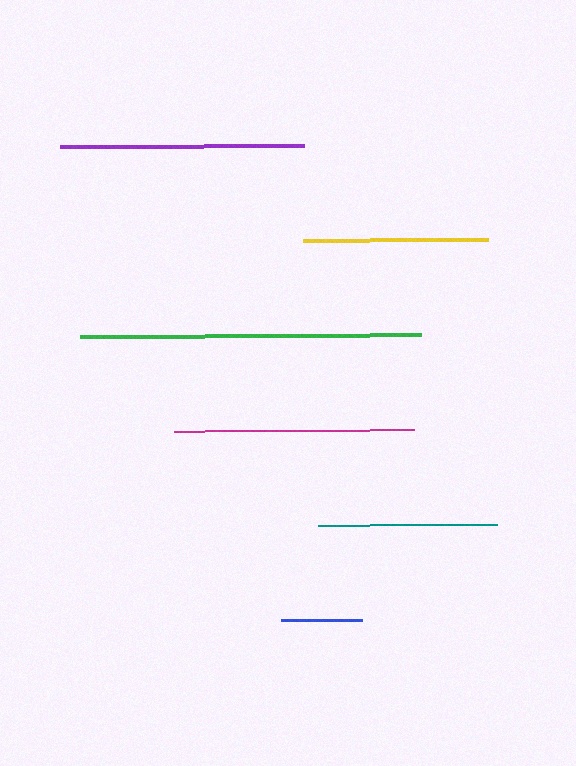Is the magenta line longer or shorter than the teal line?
The magenta line is longer than the teal line.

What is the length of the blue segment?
The blue segment is approximately 80 pixels long.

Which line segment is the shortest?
The blue line is the shortest at approximately 80 pixels.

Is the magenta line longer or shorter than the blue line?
The magenta line is longer than the blue line.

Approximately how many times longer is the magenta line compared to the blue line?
The magenta line is approximately 3.0 times the length of the blue line.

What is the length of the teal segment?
The teal segment is approximately 180 pixels long.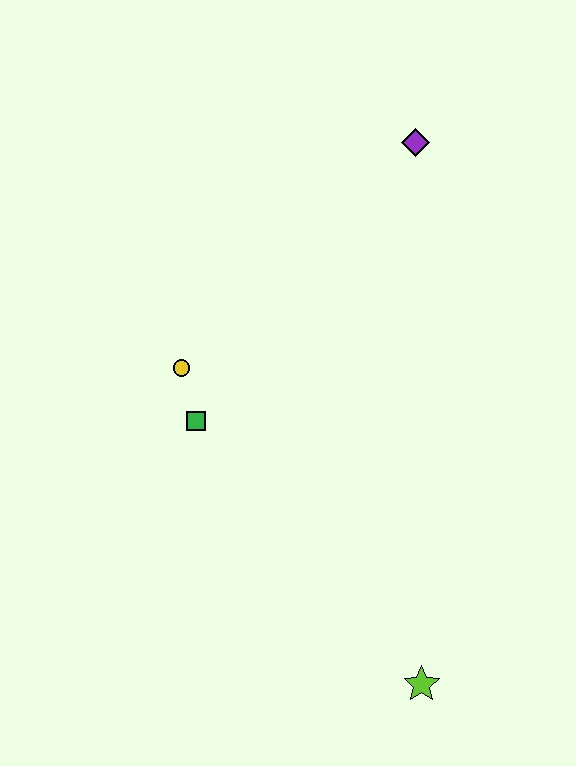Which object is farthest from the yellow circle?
The lime star is farthest from the yellow circle.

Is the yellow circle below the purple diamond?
Yes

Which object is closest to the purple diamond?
The yellow circle is closest to the purple diamond.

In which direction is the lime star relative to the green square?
The lime star is below the green square.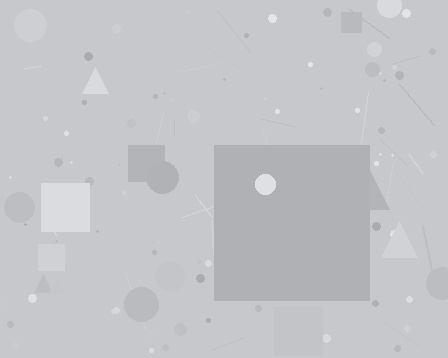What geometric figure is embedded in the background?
A square is embedded in the background.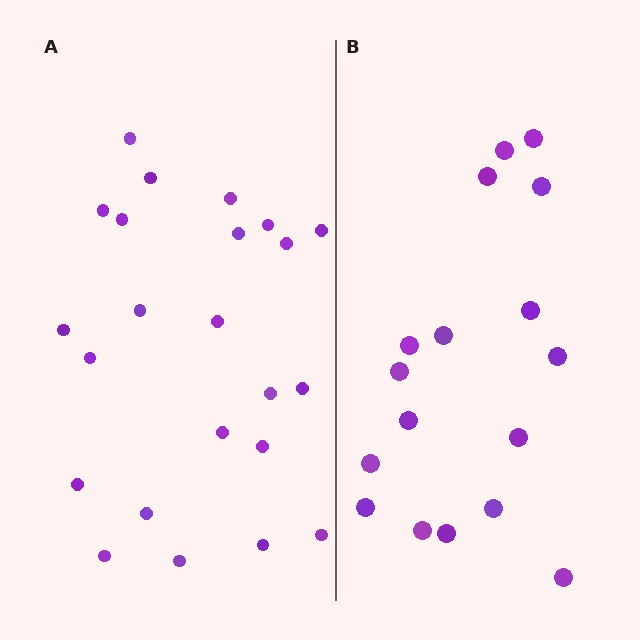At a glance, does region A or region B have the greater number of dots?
Region A (the left region) has more dots.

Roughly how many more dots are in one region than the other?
Region A has about 6 more dots than region B.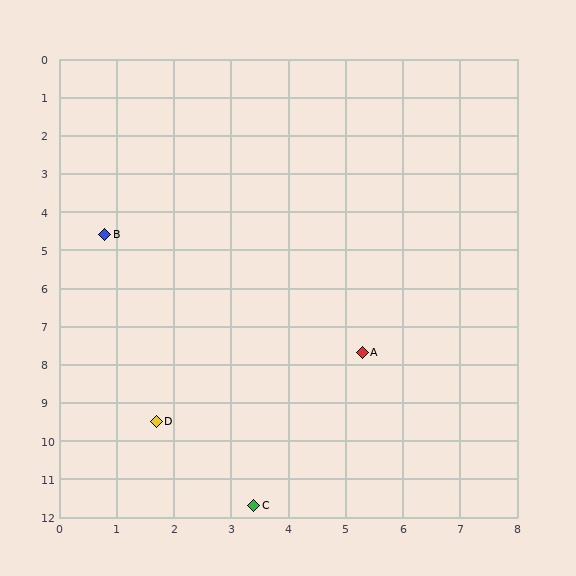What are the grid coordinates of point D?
Point D is at approximately (1.7, 9.5).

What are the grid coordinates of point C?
Point C is at approximately (3.4, 11.7).